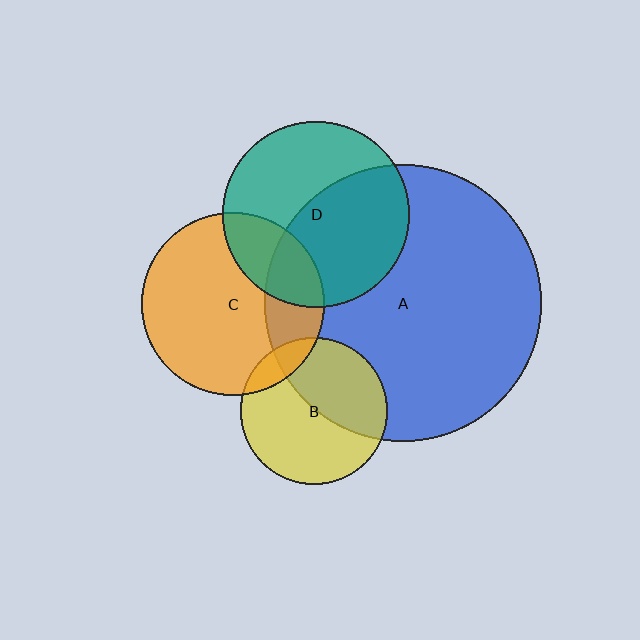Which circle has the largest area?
Circle A (blue).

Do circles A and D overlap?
Yes.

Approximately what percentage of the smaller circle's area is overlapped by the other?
Approximately 50%.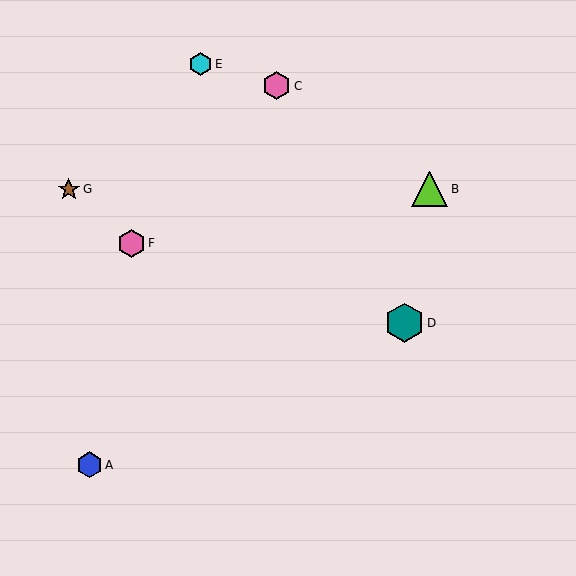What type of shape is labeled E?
Shape E is a cyan hexagon.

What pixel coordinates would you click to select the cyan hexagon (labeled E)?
Click at (200, 64) to select the cyan hexagon E.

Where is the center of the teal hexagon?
The center of the teal hexagon is at (404, 323).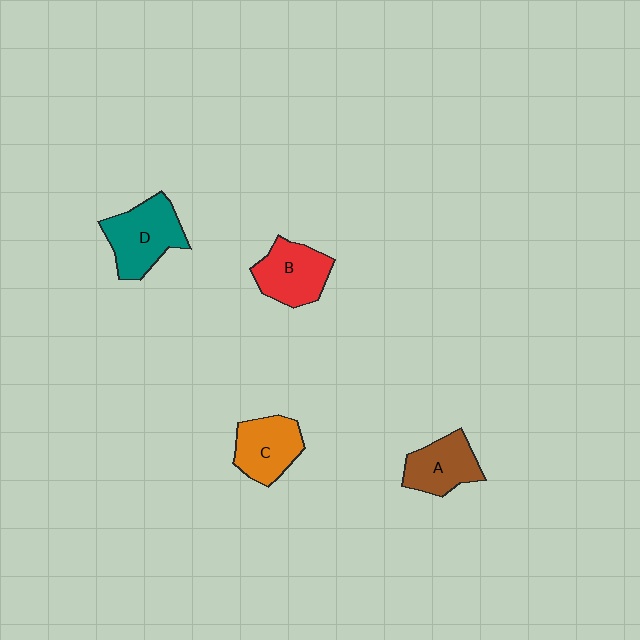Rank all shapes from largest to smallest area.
From largest to smallest: D (teal), B (red), C (orange), A (brown).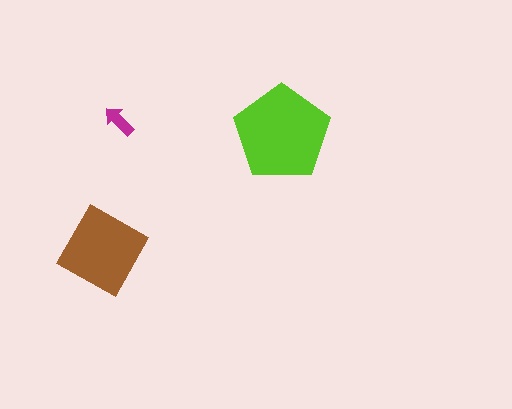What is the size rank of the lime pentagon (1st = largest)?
1st.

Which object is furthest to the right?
The lime pentagon is rightmost.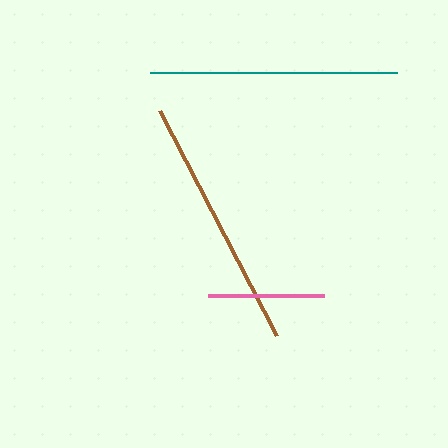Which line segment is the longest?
The brown line is the longest at approximately 253 pixels.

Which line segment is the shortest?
The pink line is the shortest at approximately 116 pixels.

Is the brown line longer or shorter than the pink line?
The brown line is longer than the pink line.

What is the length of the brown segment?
The brown segment is approximately 253 pixels long.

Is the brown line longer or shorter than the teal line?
The brown line is longer than the teal line.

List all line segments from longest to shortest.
From longest to shortest: brown, teal, pink.